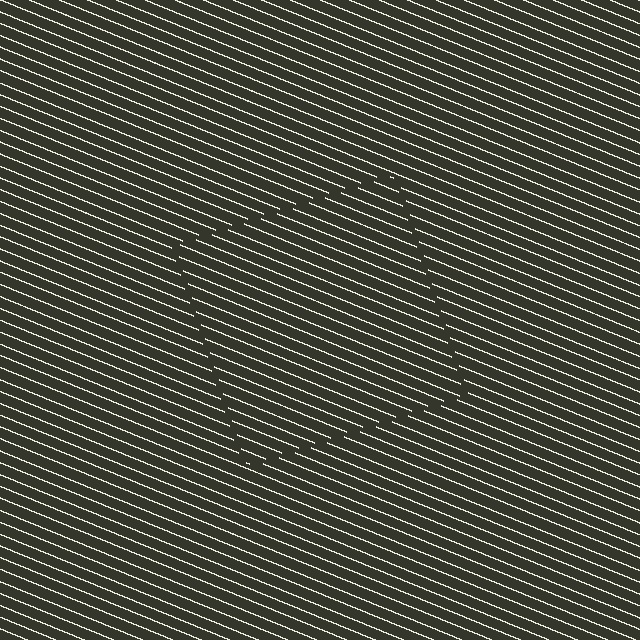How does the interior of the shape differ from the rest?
The interior of the shape contains the same grating, shifted by half a period — the contour is defined by the phase discontinuity where line-ends from the inner and outer gratings abut.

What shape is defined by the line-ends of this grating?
An illusory square. The interior of the shape contains the same grating, shifted by half a period — the contour is defined by the phase discontinuity where line-ends from the inner and outer gratings abut.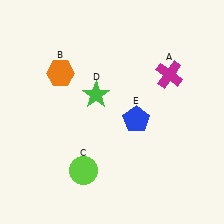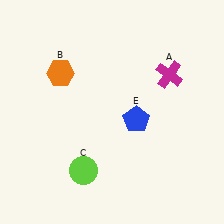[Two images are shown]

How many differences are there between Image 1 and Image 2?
There is 1 difference between the two images.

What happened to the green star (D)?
The green star (D) was removed in Image 2. It was in the top-left area of Image 1.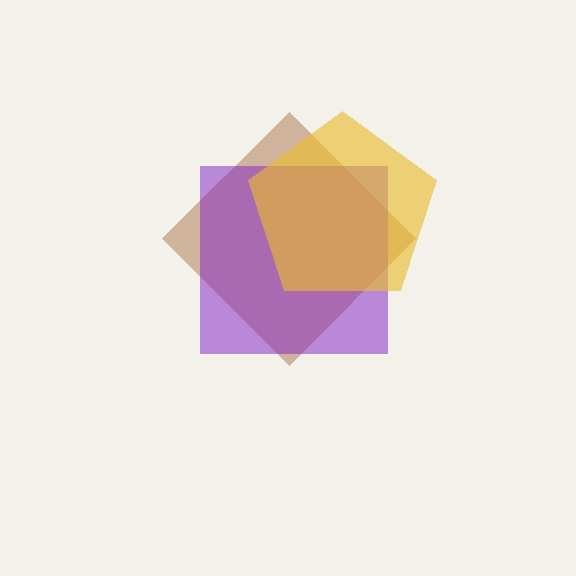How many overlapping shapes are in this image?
There are 3 overlapping shapes in the image.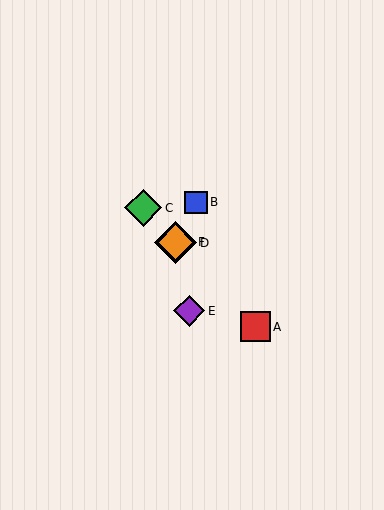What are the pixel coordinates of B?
Object B is at (196, 202).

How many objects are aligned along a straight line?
4 objects (A, C, D, F) are aligned along a straight line.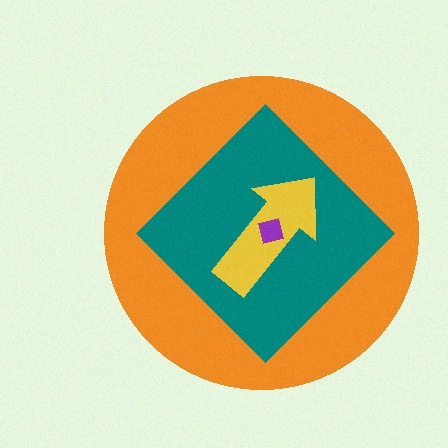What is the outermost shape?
The orange circle.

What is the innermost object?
The purple square.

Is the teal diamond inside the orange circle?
Yes.